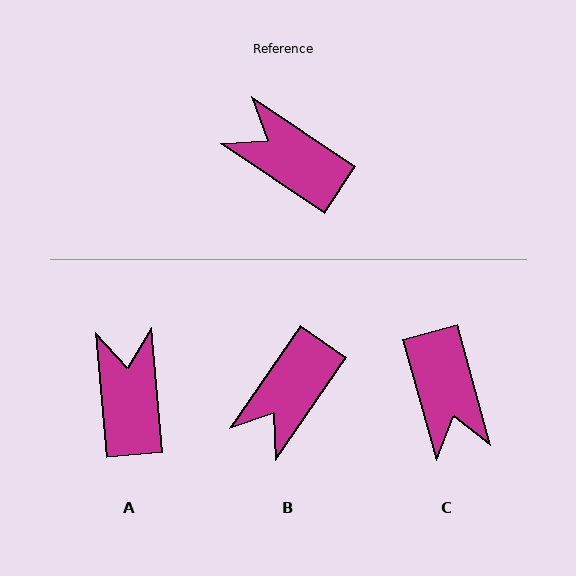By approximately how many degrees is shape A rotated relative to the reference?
Approximately 51 degrees clockwise.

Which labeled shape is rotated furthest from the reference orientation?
C, about 139 degrees away.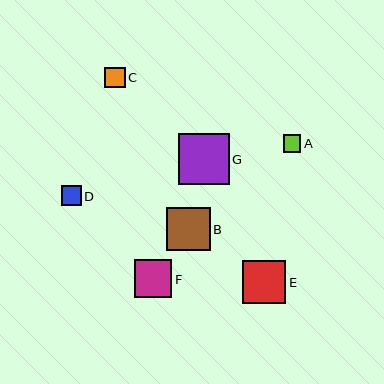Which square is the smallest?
Square A is the smallest with a size of approximately 18 pixels.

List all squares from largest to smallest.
From largest to smallest: G, B, E, F, C, D, A.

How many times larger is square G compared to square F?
Square G is approximately 1.4 times the size of square F.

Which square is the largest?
Square G is the largest with a size of approximately 51 pixels.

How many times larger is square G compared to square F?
Square G is approximately 1.4 times the size of square F.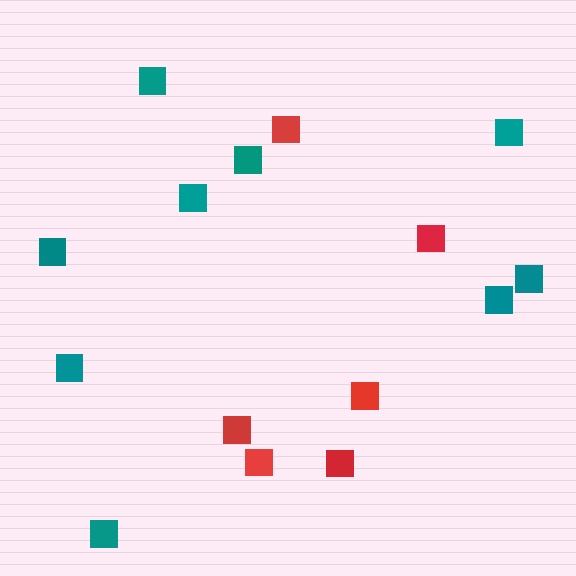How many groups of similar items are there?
There are 2 groups: one group of red squares (6) and one group of teal squares (9).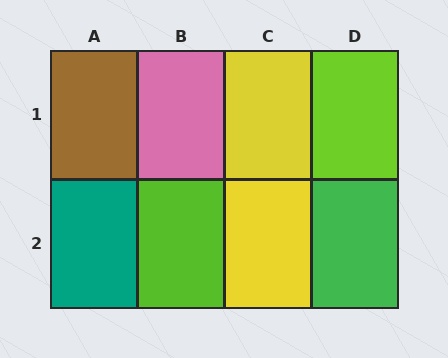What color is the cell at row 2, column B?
Lime.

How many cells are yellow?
2 cells are yellow.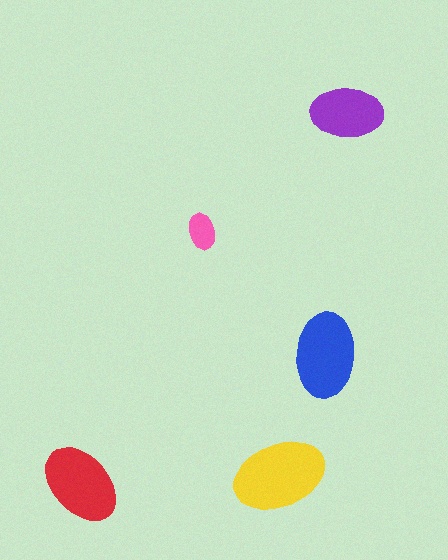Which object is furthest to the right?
The purple ellipse is rightmost.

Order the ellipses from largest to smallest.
the yellow one, the blue one, the red one, the purple one, the pink one.